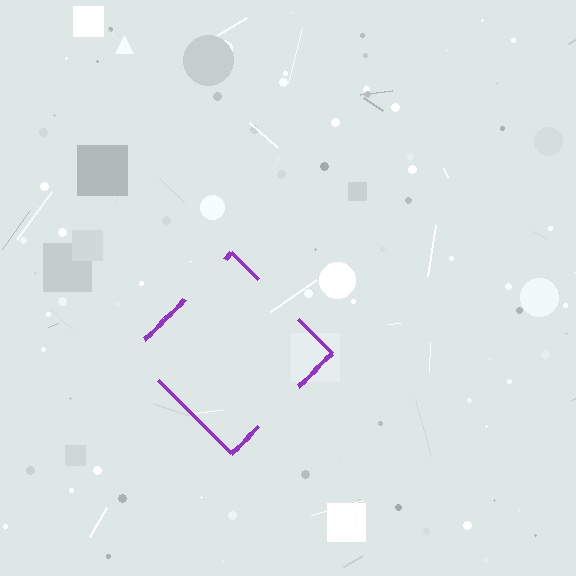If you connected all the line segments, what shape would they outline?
They would outline a diamond.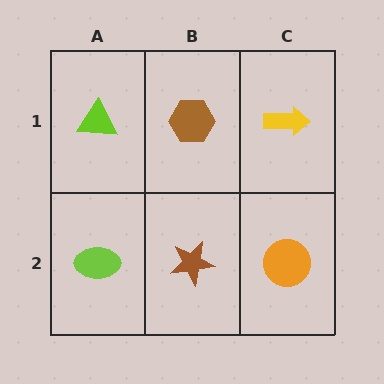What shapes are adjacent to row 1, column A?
A lime ellipse (row 2, column A), a brown hexagon (row 1, column B).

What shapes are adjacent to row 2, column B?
A brown hexagon (row 1, column B), a lime ellipse (row 2, column A), an orange circle (row 2, column C).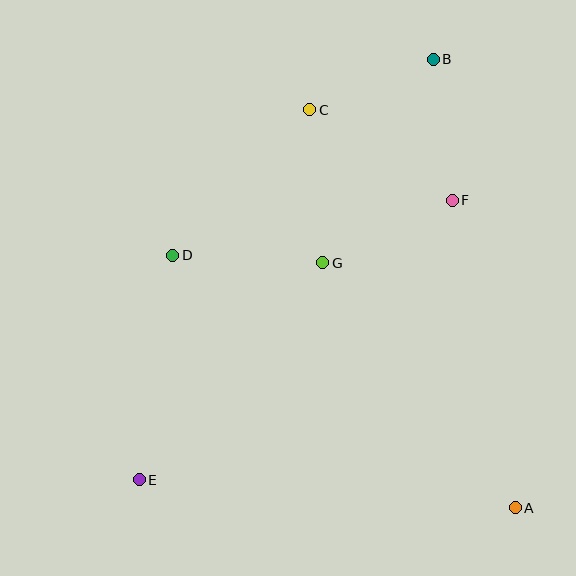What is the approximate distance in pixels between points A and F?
The distance between A and F is approximately 314 pixels.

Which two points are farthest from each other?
Points B and E are farthest from each other.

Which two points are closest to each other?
Points B and C are closest to each other.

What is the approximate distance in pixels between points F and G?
The distance between F and G is approximately 144 pixels.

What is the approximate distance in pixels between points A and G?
The distance between A and G is approximately 312 pixels.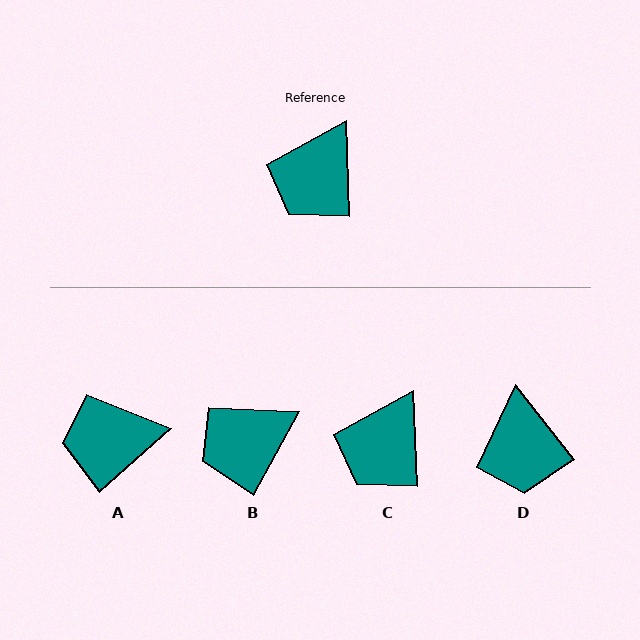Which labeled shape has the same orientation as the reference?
C.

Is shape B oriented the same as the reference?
No, it is off by about 31 degrees.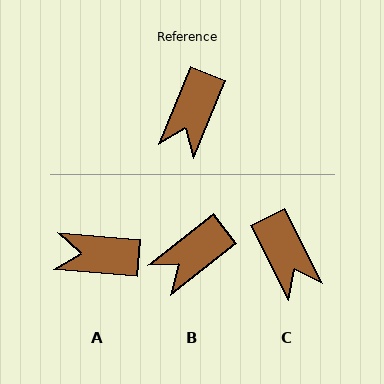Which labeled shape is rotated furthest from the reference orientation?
A, about 73 degrees away.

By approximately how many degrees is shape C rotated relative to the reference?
Approximately 49 degrees counter-clockwise.